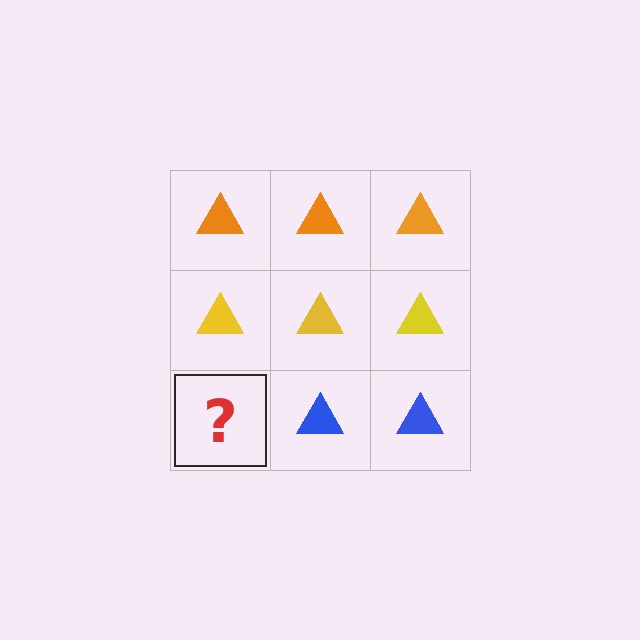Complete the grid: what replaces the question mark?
The question mark should be replaced with a blue triangle.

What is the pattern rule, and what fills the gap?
The rule is that each row has a consistent color. The gap should be filled with a blue triangle.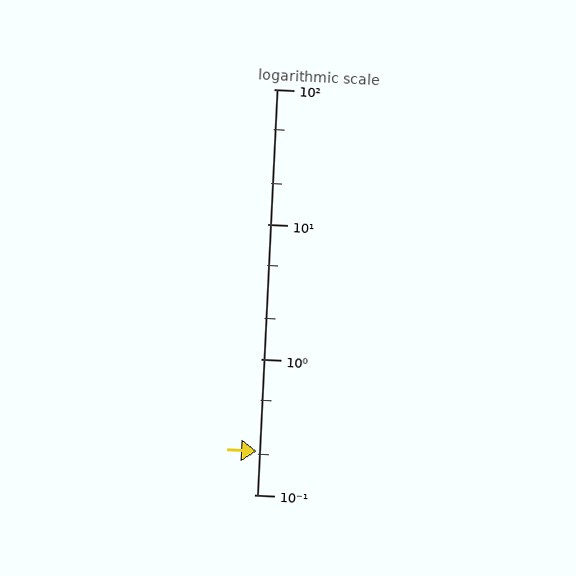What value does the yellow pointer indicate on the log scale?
The pointer indicates approximately 0.21.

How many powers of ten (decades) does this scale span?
The scale spans 3 decades, from 0.1 to 100.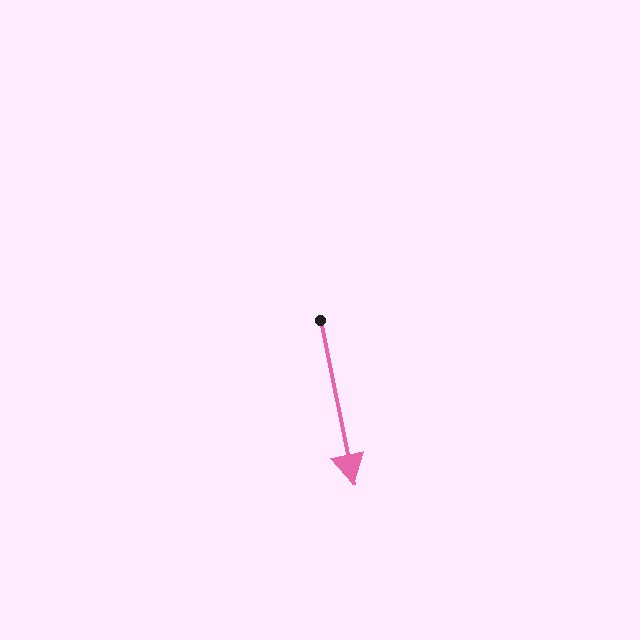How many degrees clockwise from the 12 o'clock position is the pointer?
Approximately 169 degrees.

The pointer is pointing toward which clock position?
Roughly 6 o'clock.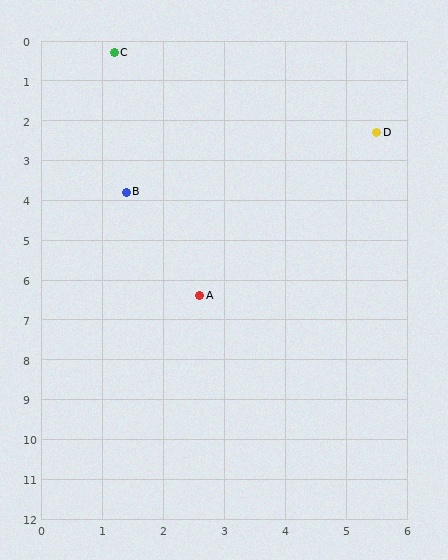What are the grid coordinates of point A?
Point A is at approximately (2.6, 6.4).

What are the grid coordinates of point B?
Point B is at approximately (1.4, 3.8).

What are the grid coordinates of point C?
Point C is at approximately (1.2, 0.3).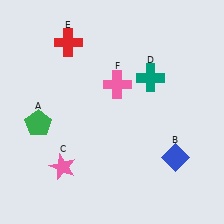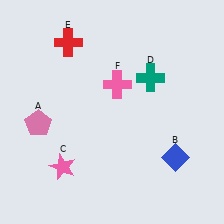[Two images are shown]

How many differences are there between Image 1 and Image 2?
There is 1 difference between the two images.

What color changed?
The pentagon (A) changed from green in Image 1 to pink in Image 2.